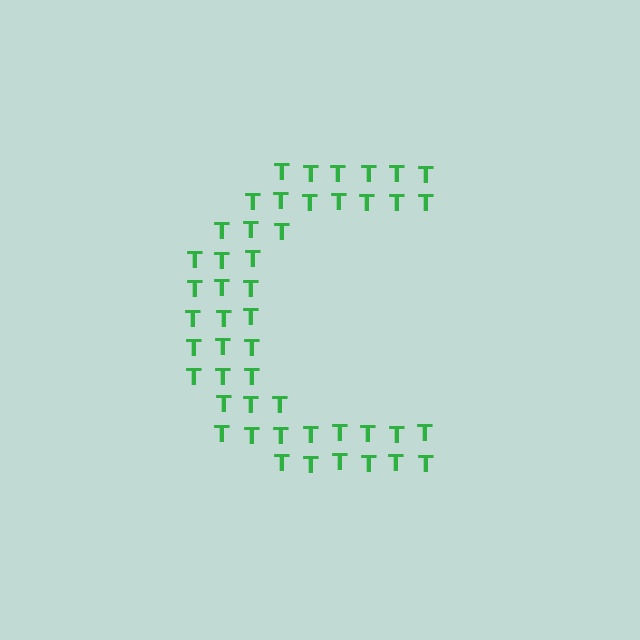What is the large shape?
The large shape is the letter C.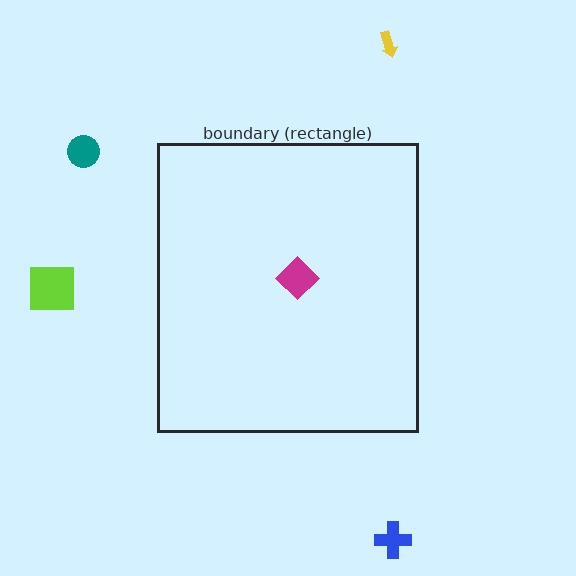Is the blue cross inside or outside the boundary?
Outside.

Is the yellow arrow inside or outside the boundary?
Outside.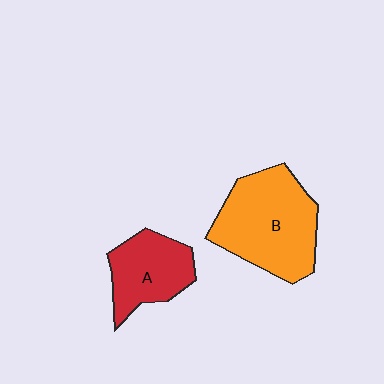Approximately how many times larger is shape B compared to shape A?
Approximately 1.6 times.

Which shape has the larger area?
Shape B (orange).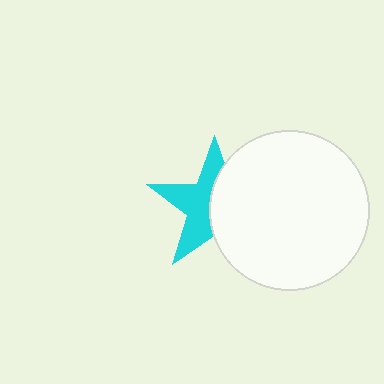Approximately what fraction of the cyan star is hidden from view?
Roughly 49% of the cyan star is hidden behind the white circle.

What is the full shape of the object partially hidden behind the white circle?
The partially hidden object is a cyan star.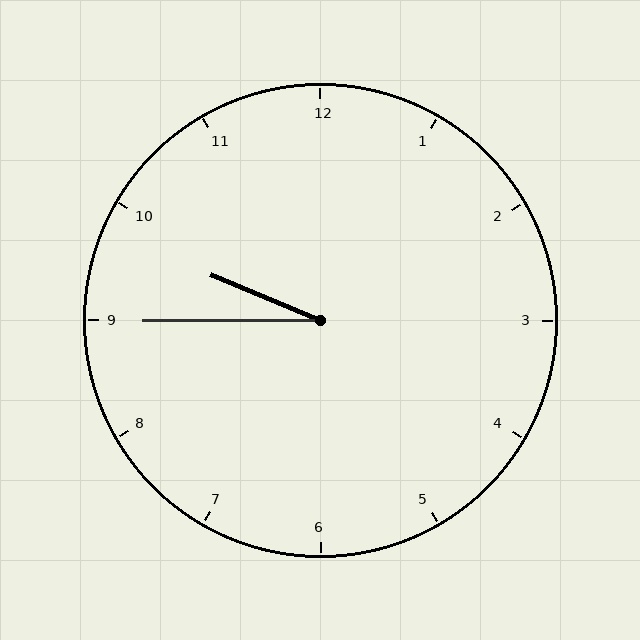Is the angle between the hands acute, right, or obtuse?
It is acute.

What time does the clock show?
9:45.